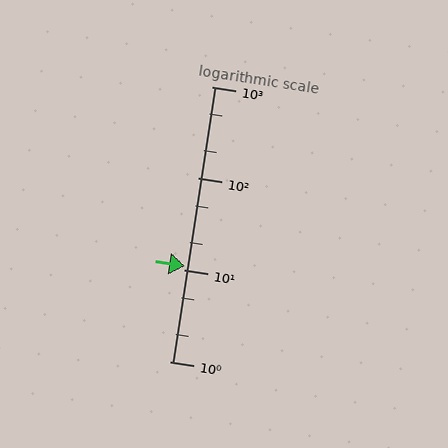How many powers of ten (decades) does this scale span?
The scale spans 3 decades, from 1 to 1000.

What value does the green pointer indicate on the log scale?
The pointer indicates approximately 11.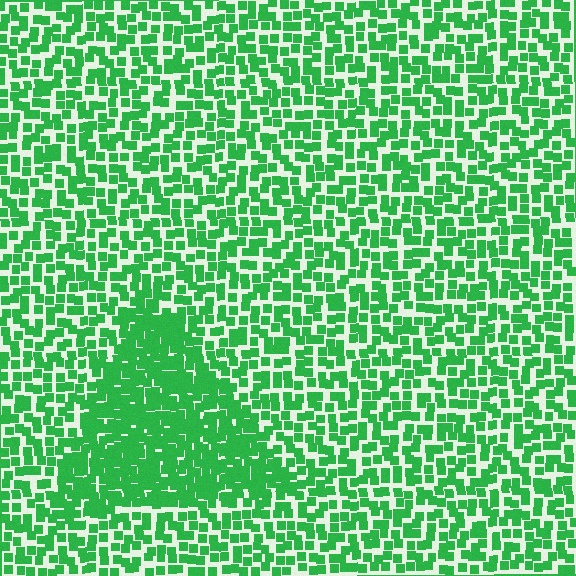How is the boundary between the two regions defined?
The boundary is defined by a change in element density (approximately 1.8x ratio). All elements are the same color, size, and shape.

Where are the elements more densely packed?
The elements are more densely packed inside the triangle boundary.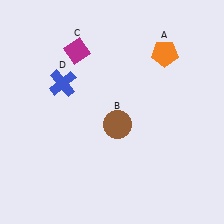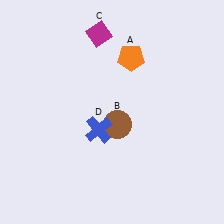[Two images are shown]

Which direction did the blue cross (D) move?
The blue cross (D) moved down.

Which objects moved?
The objects that moved are: the orange pentagon (A), the magenta diamond (C), the blue cross (D).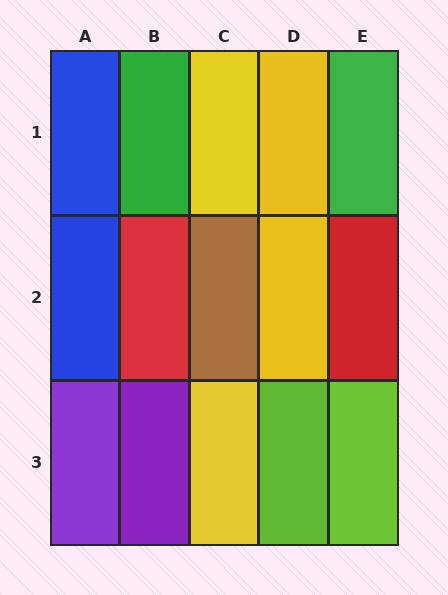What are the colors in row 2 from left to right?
Blue, red, brown, yellow, red.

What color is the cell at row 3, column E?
Lime.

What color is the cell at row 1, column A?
Blue.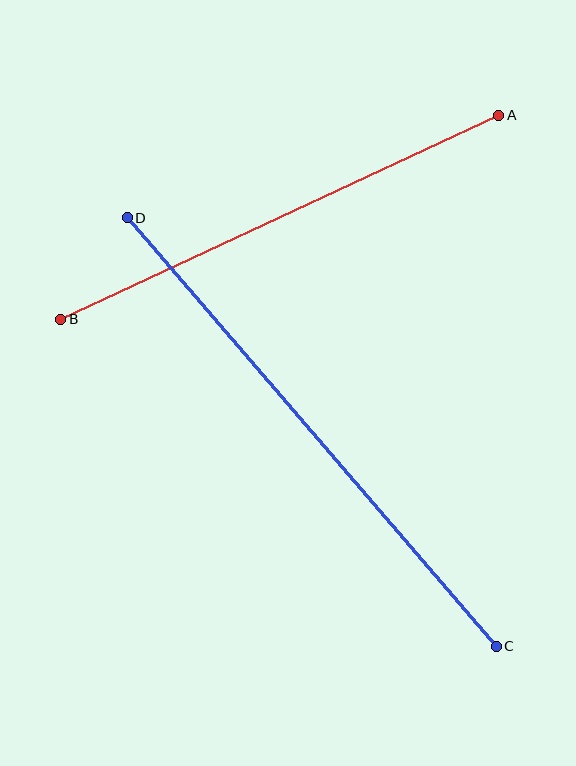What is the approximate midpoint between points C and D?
The midpoint is at approximately (312, 432) pixels.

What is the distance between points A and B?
The distance is approximately 484 pixels.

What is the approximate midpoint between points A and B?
The midpoint is at approximately (280, 217) pixels.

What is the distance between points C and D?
The distance is approximately 565 pixels.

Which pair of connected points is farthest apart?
Points C and D are farthest apart.